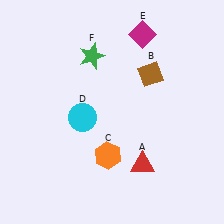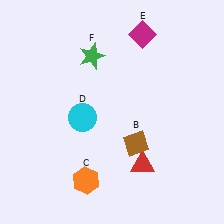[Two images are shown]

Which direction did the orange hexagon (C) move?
The orange hexagon (C) moved down.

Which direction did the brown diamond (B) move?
The brown diamond (B) moved down.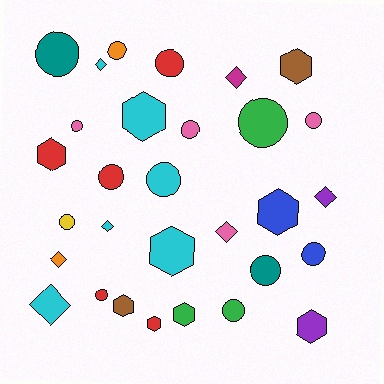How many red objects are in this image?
There are 5 red objects.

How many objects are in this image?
There are 30 objects.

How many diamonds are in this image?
There are 7 diamonds.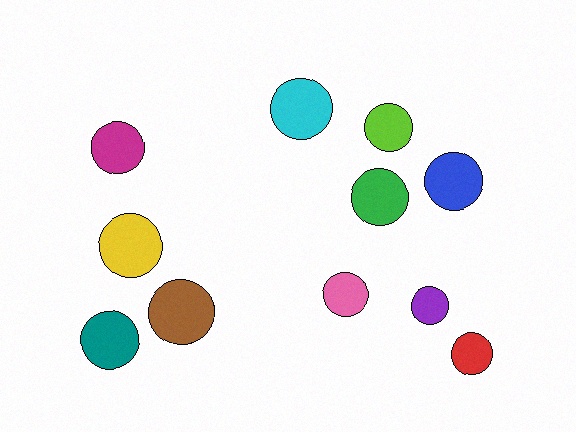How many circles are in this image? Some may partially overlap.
There are 11 circles.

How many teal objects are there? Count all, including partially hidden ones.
There is 1 teal object.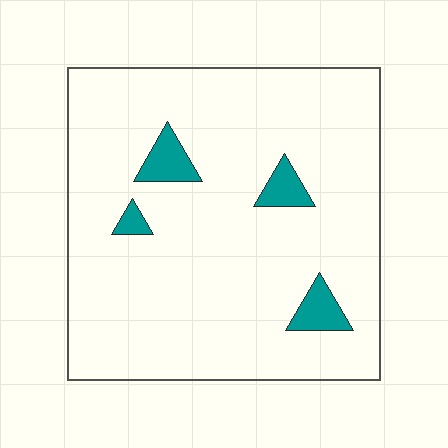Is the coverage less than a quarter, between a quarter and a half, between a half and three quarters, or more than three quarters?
Less than a quarter.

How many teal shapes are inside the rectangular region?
4.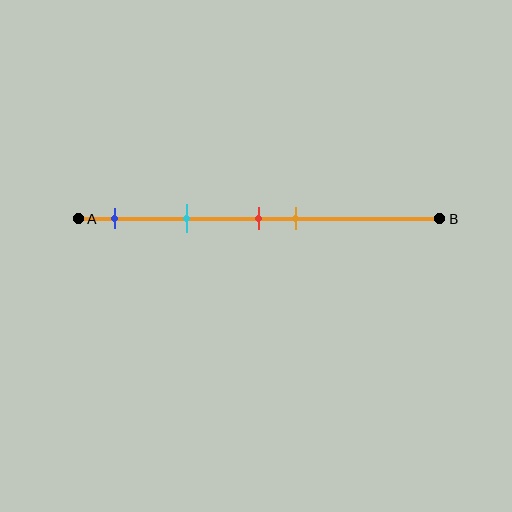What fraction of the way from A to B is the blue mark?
The blue mark is approximately 10% (0.1) of the way from A to B.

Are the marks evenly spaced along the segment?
No, the marks are not evenly spaced.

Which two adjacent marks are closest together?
The red and orange marks are the closest adjacent pair.